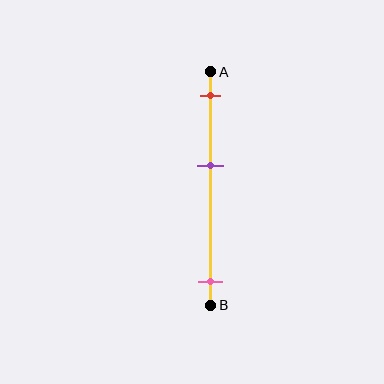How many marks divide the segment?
There are 3 marks dividing the segment.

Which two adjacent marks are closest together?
The red and purple marks are the closest adjacent pair.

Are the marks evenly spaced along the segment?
No, the marks are not evenly spaced.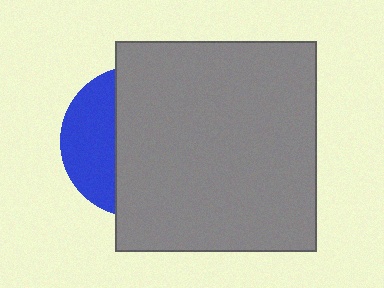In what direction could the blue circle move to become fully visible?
The blue circle could move left. That would shift it out from behind the gray rectangle entirely.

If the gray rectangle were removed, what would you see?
You would see the complete blue circle.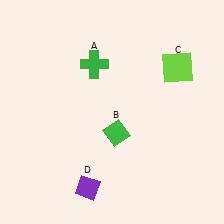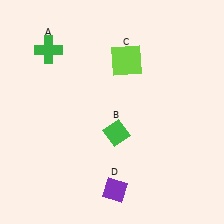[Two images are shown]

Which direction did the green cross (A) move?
The green cross (A) moved left.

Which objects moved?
The objects that moved are: the green cross (A), the lime square (C), the purple diamond (D).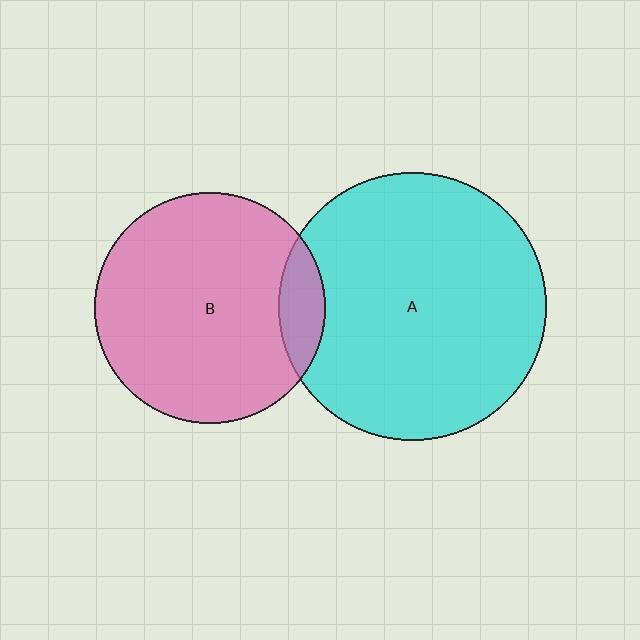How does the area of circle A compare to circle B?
Approximately 1.3 times.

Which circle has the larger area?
Circle A (cyan).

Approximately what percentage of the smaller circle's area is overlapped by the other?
Approximately 10%.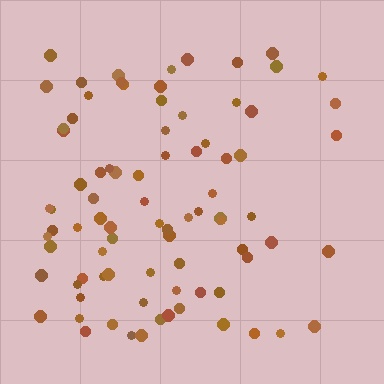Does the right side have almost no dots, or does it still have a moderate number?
Still a moderate number, just noticeably fewer than the left.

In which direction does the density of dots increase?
From right to left, with the left side densest.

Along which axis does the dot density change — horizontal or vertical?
Horizontal.